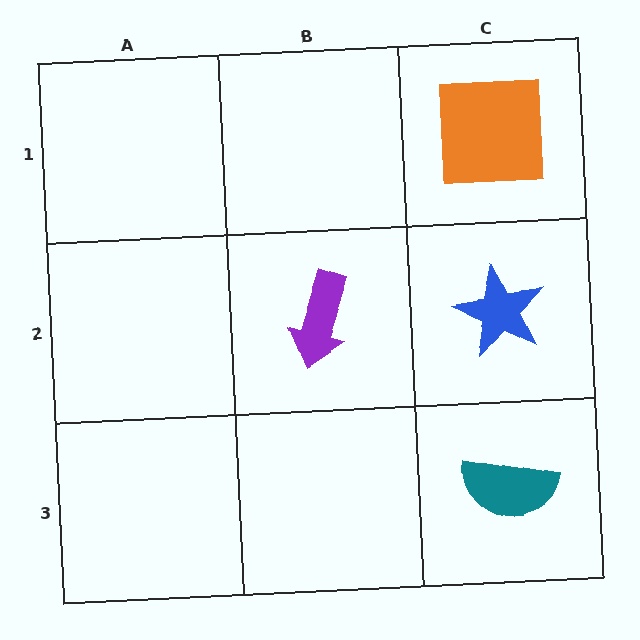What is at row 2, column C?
A blue star.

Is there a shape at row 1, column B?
No, that cell is empty.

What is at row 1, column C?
An orange square.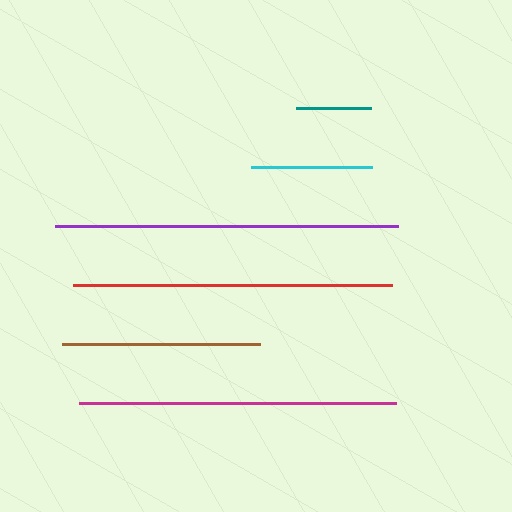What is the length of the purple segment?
The purple segment is approximately 343 pixels long.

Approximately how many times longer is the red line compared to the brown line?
The red line is approximately 1.6 times the length of the brown line.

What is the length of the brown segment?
The brown segment is approximately 198 pixels long.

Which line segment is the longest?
The purple line is the longest at approximately 343 pixels.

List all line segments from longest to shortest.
From longest to shortest: purple, red, magenta, brown, cyan, teal.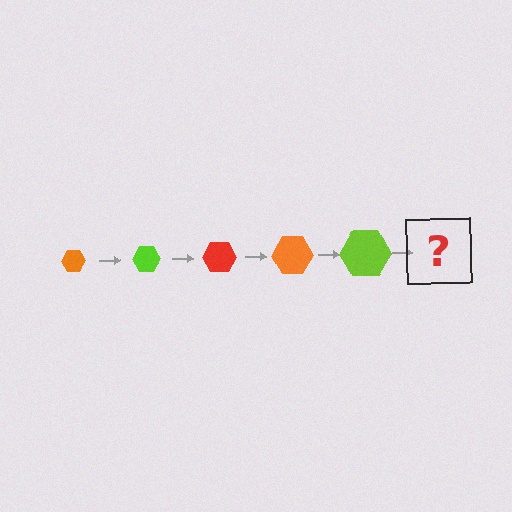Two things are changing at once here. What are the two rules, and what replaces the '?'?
The two rules are that the hexagon grows larger each step and the color cycles through orange, lime, and red. The '?' should be a red hexagon, larger than the previous one.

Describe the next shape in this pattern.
It should be a red hexagon, larger than the previous one.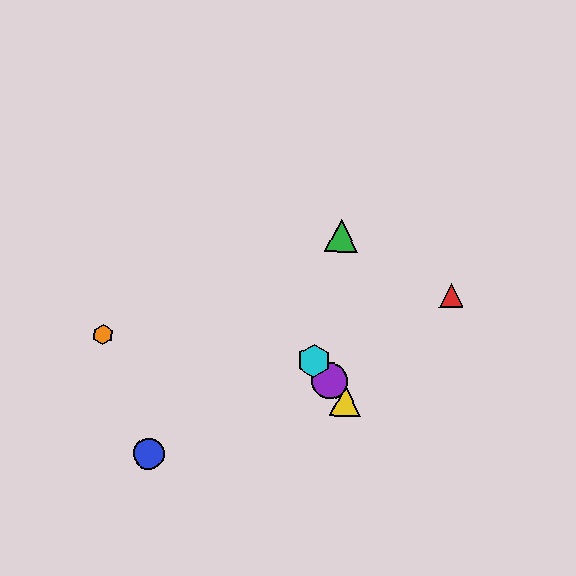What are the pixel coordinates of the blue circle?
The blue circle is at (149, 454).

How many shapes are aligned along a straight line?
3 shapes (the yellow triangle, the purple circle, the cyan hexagon) are aligned along a straight line.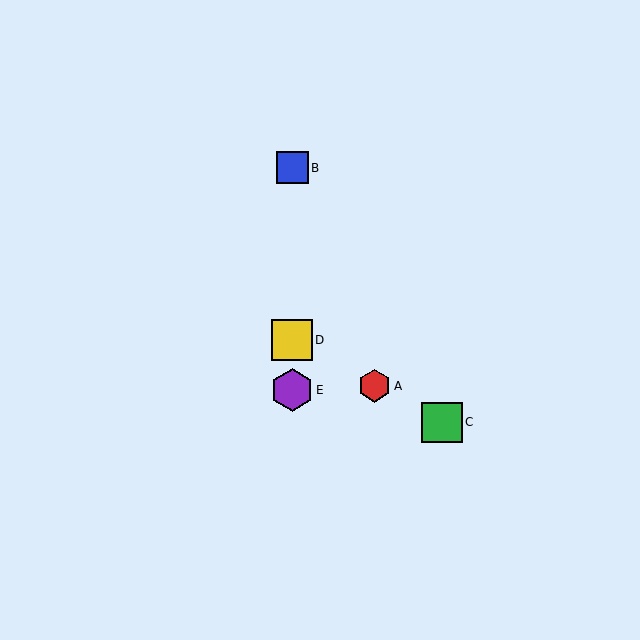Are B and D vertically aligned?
Yes, both are at x≈292.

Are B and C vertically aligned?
No, B is at x≈292 and C is at x≈442.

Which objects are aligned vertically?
Objects B, D, E are aligned vertically.